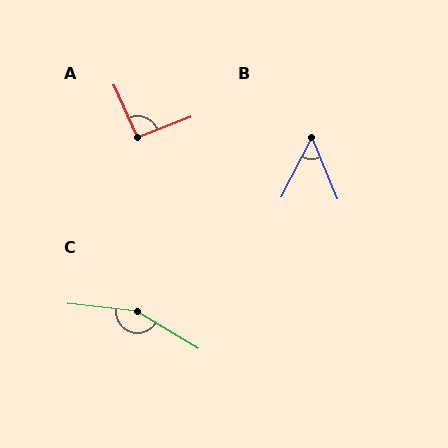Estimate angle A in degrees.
Approximately 94 degrees.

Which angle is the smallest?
B, at approximately 50 degrees.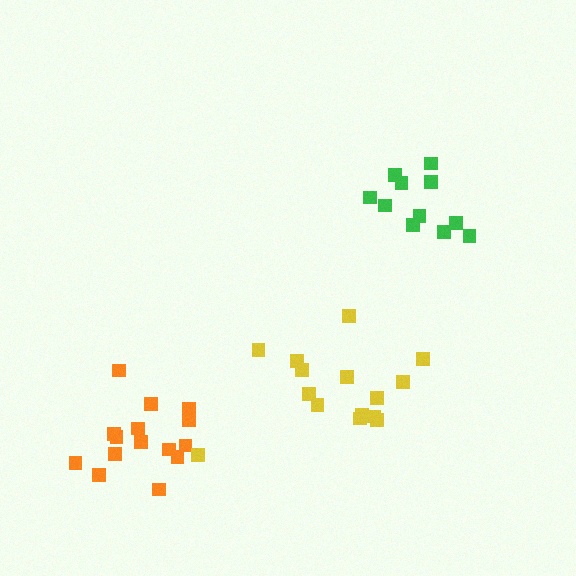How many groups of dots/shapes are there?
There are 3 groups.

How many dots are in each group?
Group 1: 15 dots, Group 2: 11 dots, Group 3: 15 dots (41 total).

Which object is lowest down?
The orange cluster is bottommost.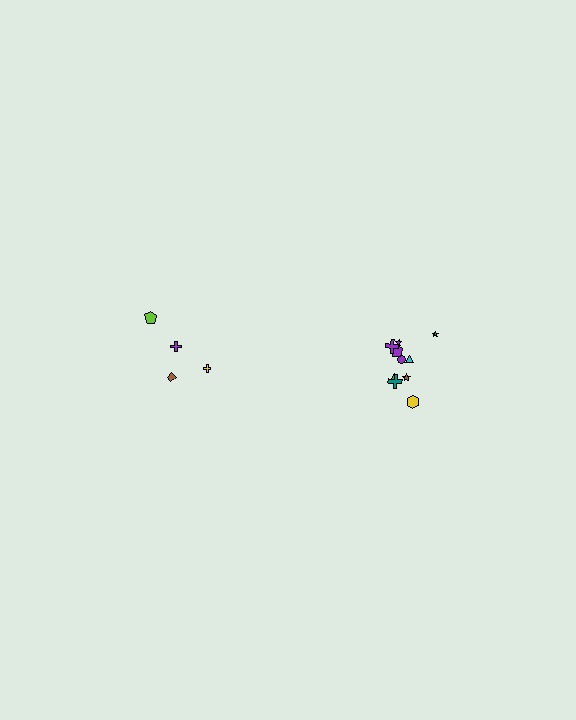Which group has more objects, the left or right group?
The right group.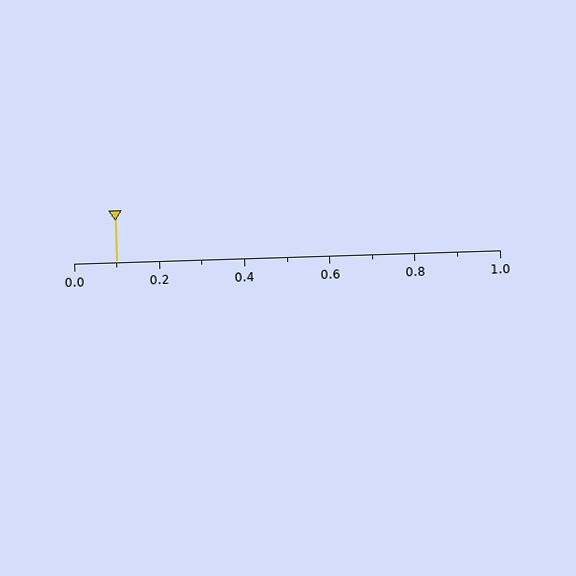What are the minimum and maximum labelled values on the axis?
The axis runs from 0.0 to 1.0.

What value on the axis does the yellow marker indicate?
The marker indicates approximately 0.1.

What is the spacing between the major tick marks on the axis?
The major ticks are spaced 0.2 apart.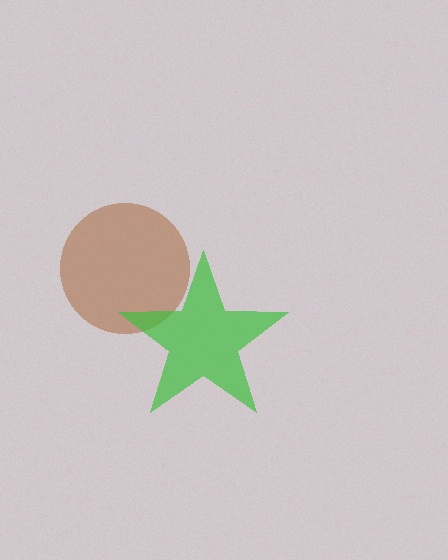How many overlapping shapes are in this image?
There are 2 overlapping shapes in the image.